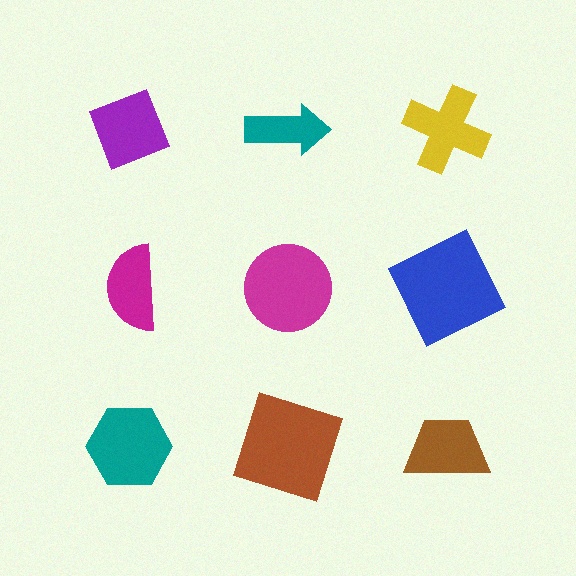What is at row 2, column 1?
A magenta semicircle.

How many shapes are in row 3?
3 shapes.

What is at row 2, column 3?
A blue square.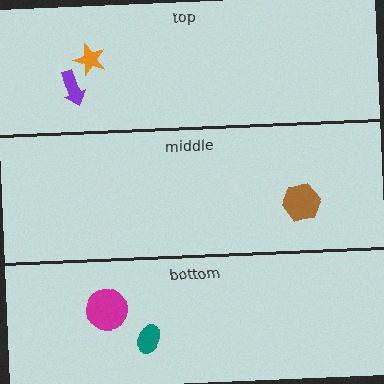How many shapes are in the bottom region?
2.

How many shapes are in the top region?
2.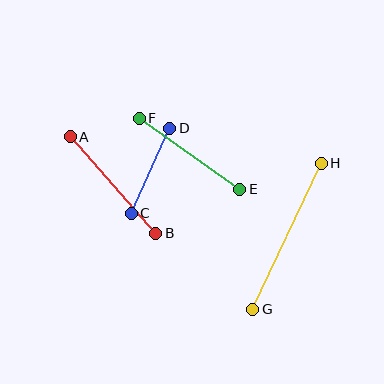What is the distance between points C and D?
The distance is approximately 93 pixels.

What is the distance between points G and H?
The distance is approximately 161 pixels.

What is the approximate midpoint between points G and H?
The midpoint is at approximately (287, 236) pixels.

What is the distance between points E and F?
The distance is approximately 123 pixels.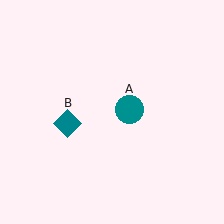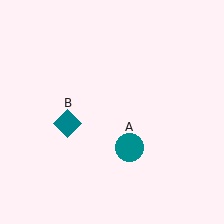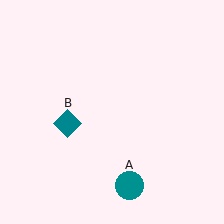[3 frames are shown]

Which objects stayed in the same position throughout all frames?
Teal diamond (object B) remained stationary.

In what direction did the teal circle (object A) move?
The teal circle (object A) moved down.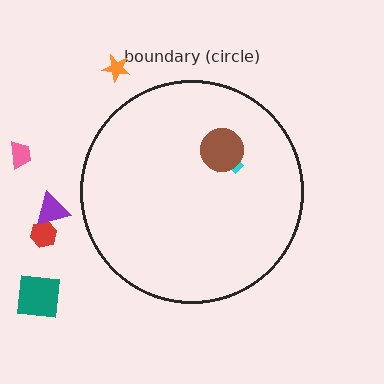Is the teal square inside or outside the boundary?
Outside.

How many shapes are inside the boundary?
2 inside, 5 outside.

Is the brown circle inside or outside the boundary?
Inside.